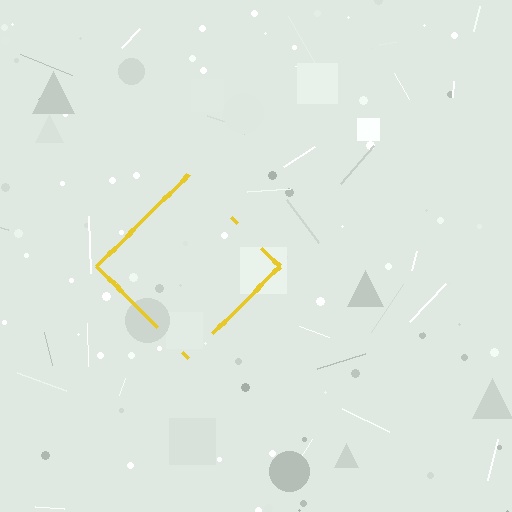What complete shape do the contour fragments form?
The contour fragments form a diamond.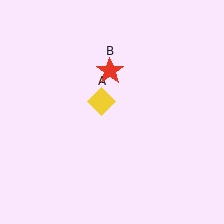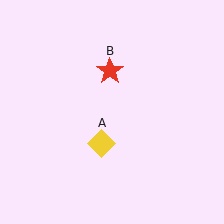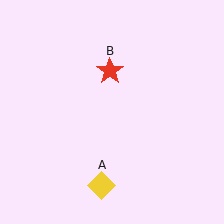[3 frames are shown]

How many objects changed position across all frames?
1 object changed position: yellow diamond (object A).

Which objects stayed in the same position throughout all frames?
Red star (object B) remained stationary.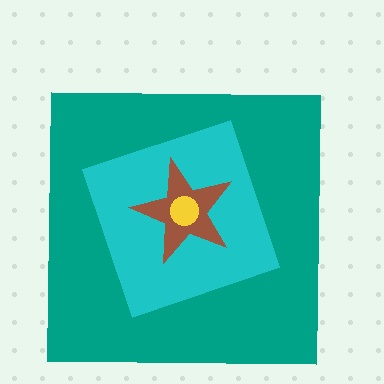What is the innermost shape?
The yellow circle.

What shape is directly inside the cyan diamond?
The brown star.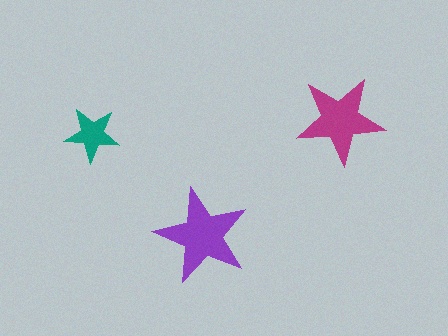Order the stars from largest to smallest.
the purple one, the magenta one, the teal one.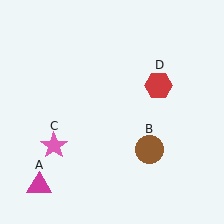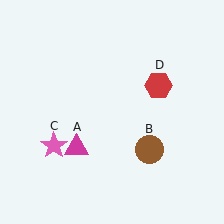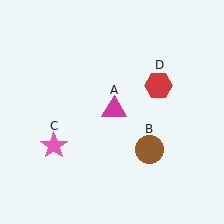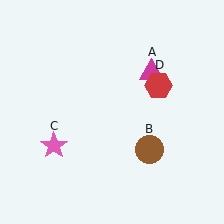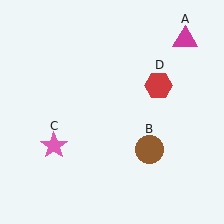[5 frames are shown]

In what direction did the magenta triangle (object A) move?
The magenta triangle (object A) moved up and to the right.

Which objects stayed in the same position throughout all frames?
Brown circle (object B) and pink star (object C) and red hexagon (object D) remained stationary.